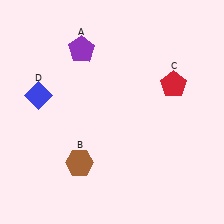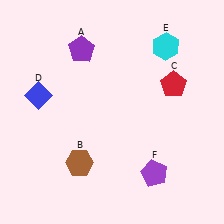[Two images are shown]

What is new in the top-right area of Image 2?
A cyan hexagon (E) was added in the top-right area of Image 2.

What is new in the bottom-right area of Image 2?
A purple pentagon (F) was added in the bottom-right area of Image 2.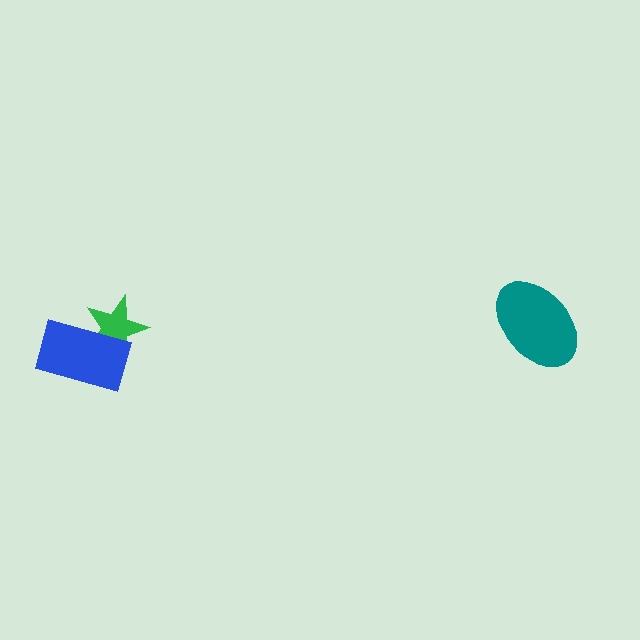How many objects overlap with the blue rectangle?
1 object overlaps with the blue rectangle.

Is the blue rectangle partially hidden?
No, no other shape covers it.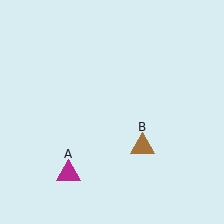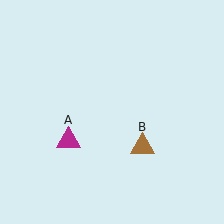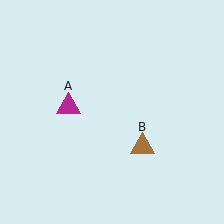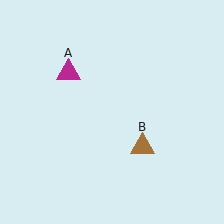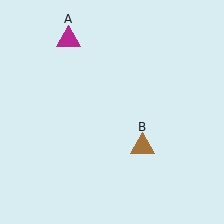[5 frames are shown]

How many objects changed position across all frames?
1 object changed position: magenta triangle (object A).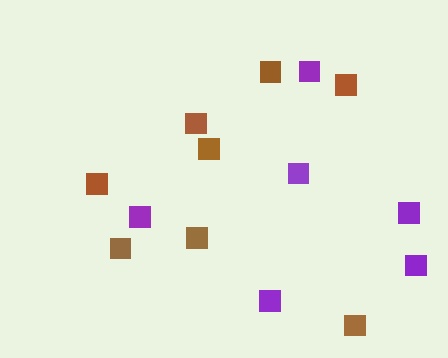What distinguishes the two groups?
There are 2 groups: one group of brown squares (8) and one group of purple squares (6).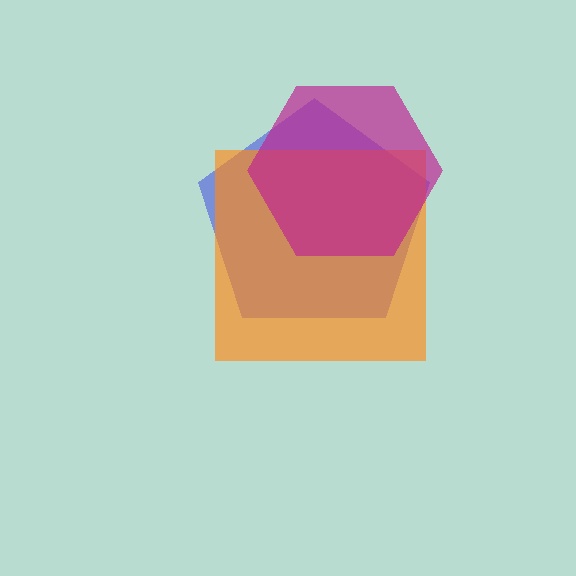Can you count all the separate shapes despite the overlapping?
Yes, there are 3 separate shapes.